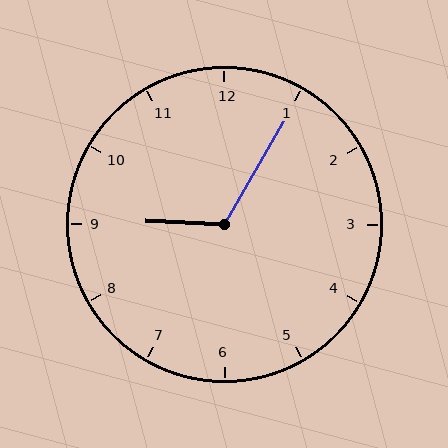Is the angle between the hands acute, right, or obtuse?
It is obtuse.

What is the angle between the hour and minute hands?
Approximately 118 degrees.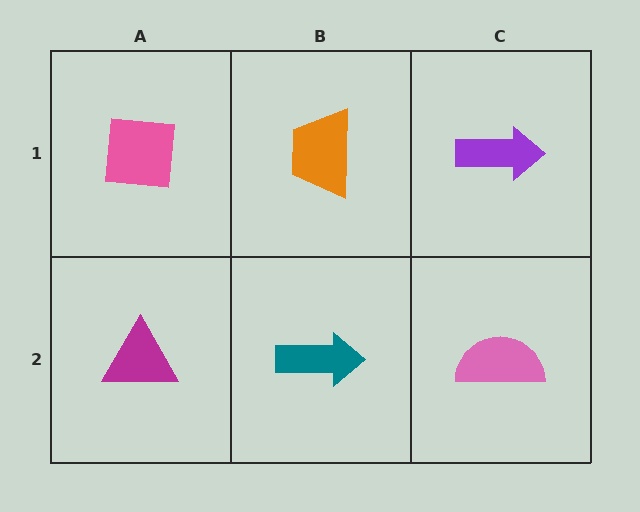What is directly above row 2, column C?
A purple arrow.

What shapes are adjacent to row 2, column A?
A pink square (row 1, column A), a teal arrow (row 2, column B).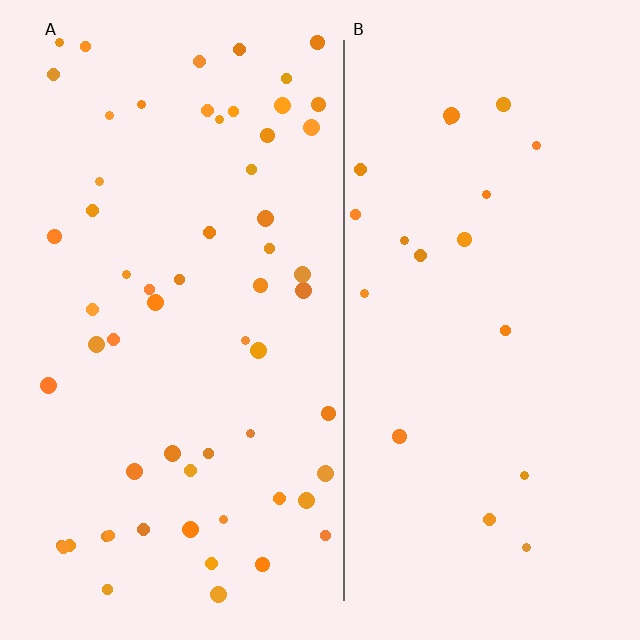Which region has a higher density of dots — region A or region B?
A (the left).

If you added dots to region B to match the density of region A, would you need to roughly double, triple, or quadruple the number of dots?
Approximately triple.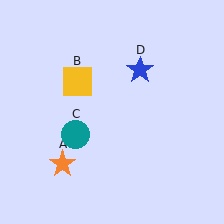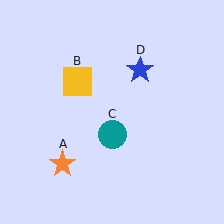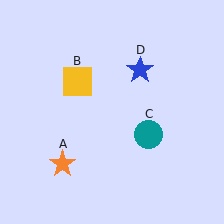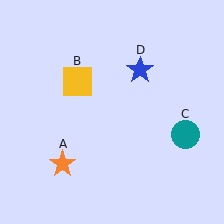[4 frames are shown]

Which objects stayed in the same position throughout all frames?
Orange star (object A) and yellow square (object B) and blue star (object D) remained stationary.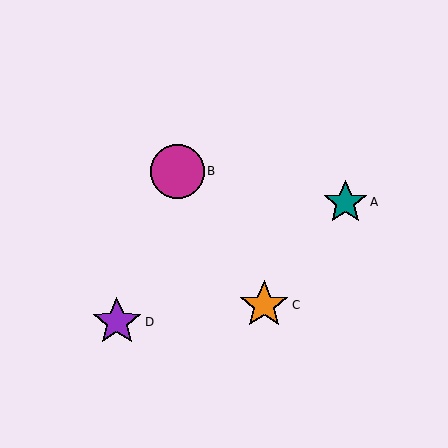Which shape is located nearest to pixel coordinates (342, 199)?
The teal star (labeled A) at (345, 202) is nearest to that location.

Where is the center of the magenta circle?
The center of the magenta circle is at (177, 171).